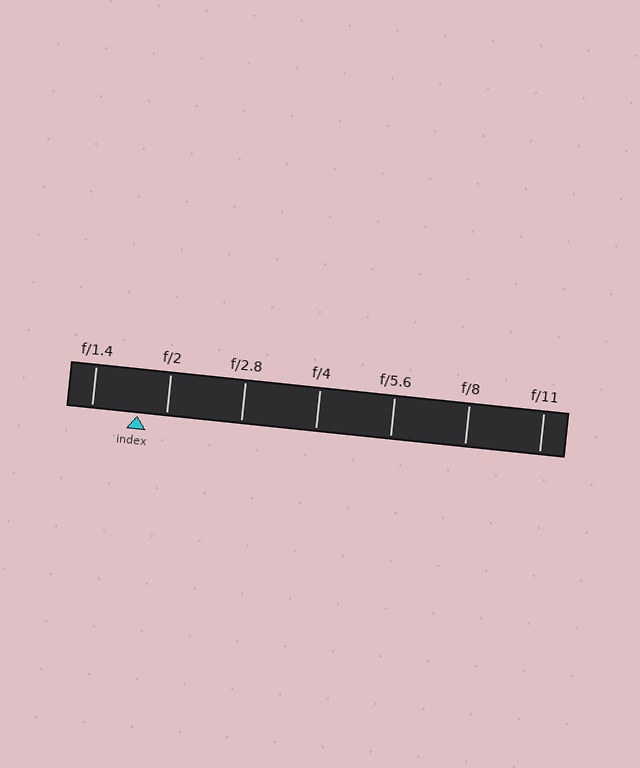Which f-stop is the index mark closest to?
The index mark is closest to f/2.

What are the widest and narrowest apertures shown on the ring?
The widest aperture shown is f/1.4 and the narrowest is f/11.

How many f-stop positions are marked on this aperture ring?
There are 7 f-stop positions marked.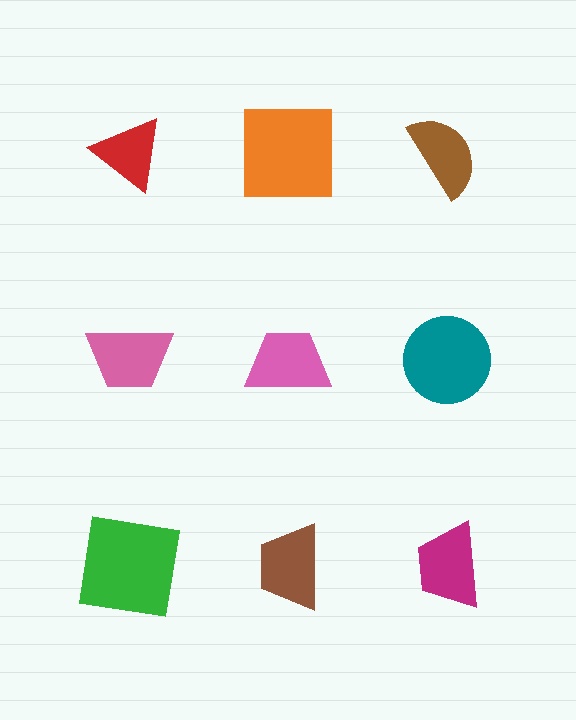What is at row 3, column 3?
A magenta trapezoid.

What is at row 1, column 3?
A brown semicircle.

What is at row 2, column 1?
A pink trapezoid.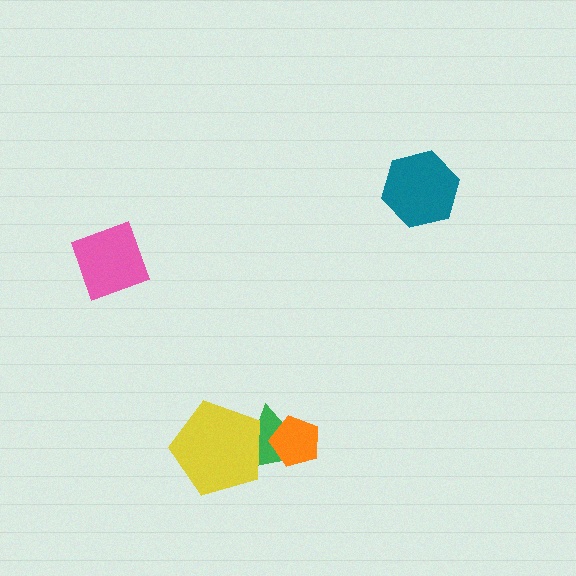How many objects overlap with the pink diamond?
0 objects overlap with the pink diamond.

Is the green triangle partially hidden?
Yes, it is partially covered by another shape.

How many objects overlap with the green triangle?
2 objects overlap with the green triangle.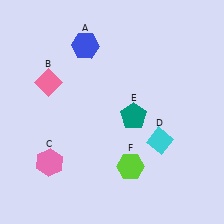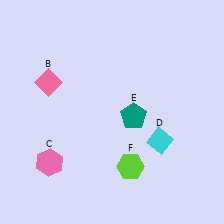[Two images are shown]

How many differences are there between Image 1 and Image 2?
There is 1 difference between the two images.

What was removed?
The blue hexagon (A) was removed in Image 2.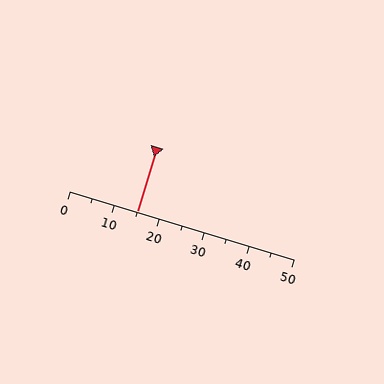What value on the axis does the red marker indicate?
The marker indicates approximately 15.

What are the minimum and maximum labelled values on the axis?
The axis runs from 0 to 50.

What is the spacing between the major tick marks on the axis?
The major ticks are spaced 10 apart.